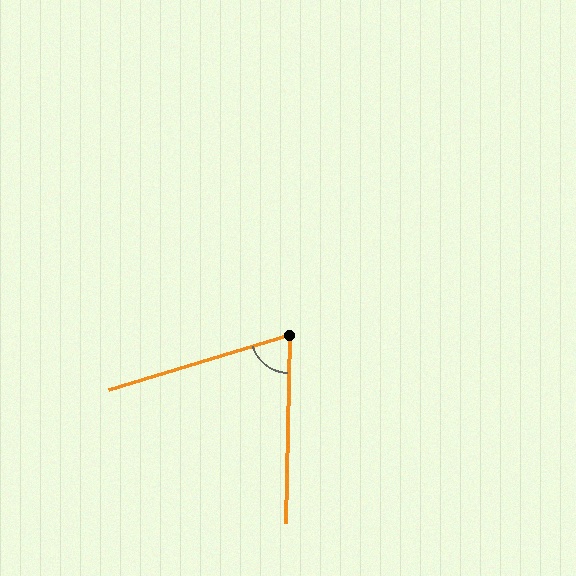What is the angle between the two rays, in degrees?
Approximately 72 degrees.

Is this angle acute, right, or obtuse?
It is acute.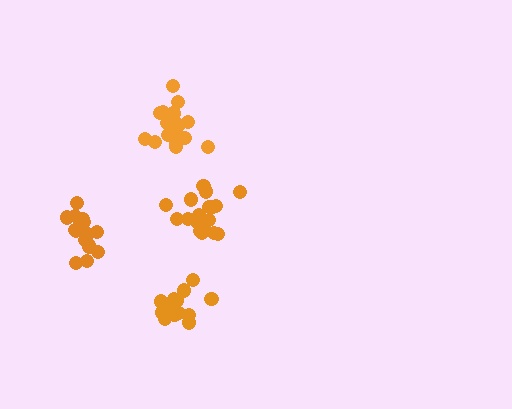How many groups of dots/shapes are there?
There are 4 groups.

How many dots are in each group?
Group 1: 15 dots, Group 2: 14 dots, Group 3: 19 dots, Group 4: 20 dots (68 total).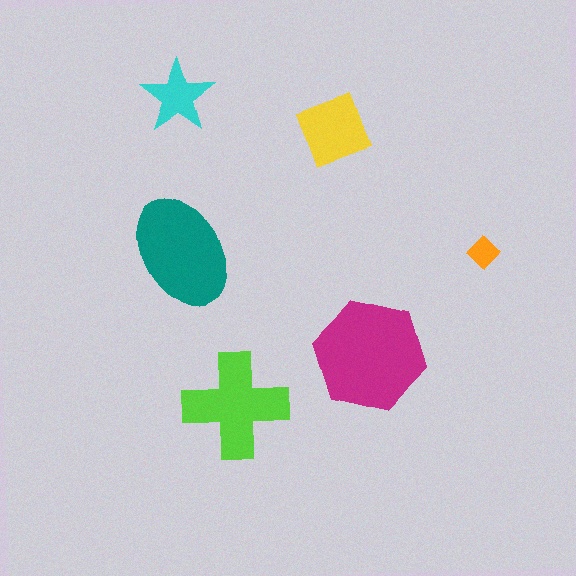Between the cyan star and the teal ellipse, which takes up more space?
The teal ellipse.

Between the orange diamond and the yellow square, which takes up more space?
The yellow square.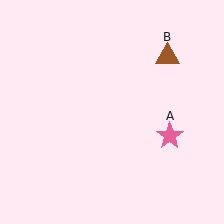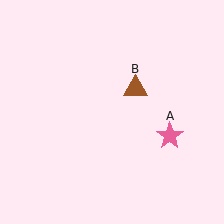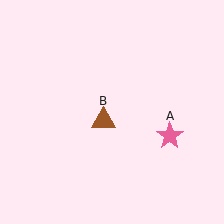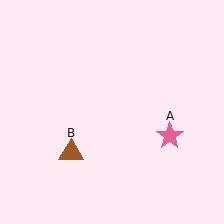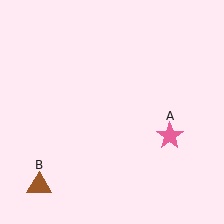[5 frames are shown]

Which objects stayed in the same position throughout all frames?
Pink star (object A) remained stationary.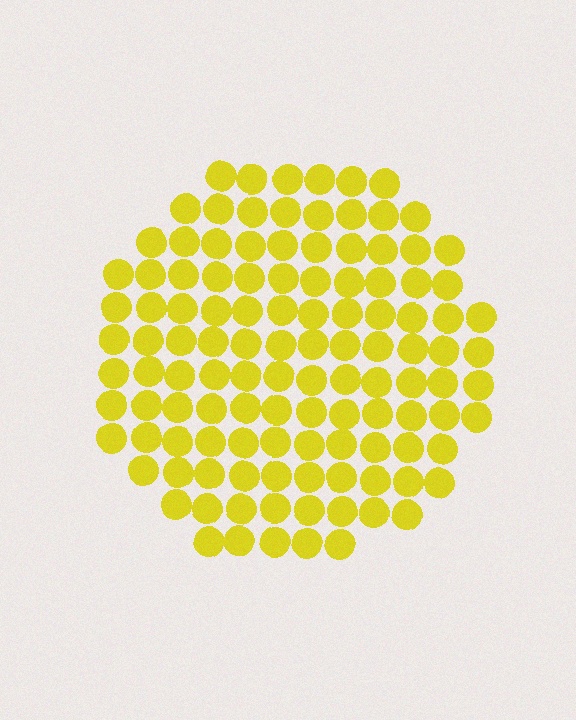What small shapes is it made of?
It is made of small circles.